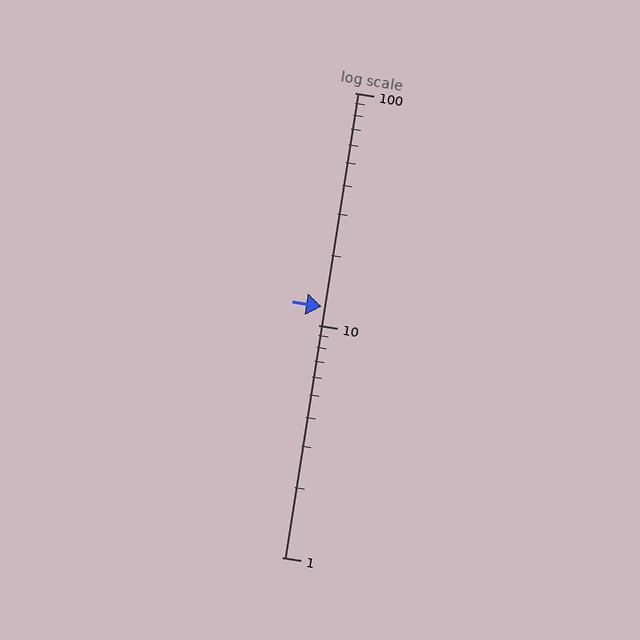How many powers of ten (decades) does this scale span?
The scale spans 2 decades, from 1 to 100.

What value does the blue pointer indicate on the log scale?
The pointer indicates approximately 12.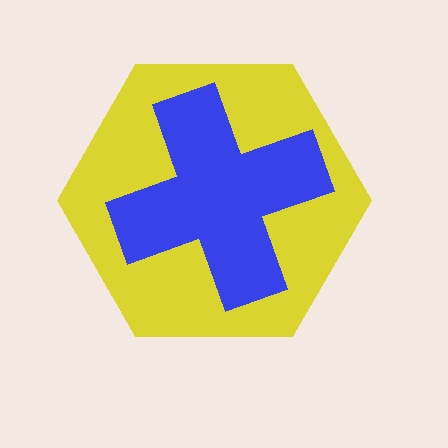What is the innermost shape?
The blue cross.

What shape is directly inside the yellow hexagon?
The blue cross.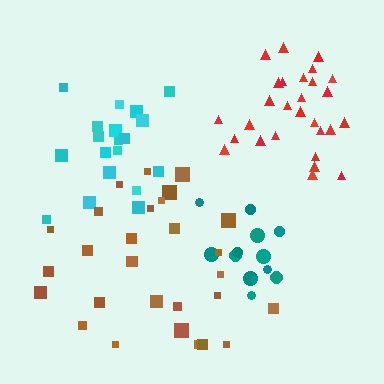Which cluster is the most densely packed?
Red.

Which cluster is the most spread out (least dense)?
Brown.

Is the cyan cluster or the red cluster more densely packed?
Red.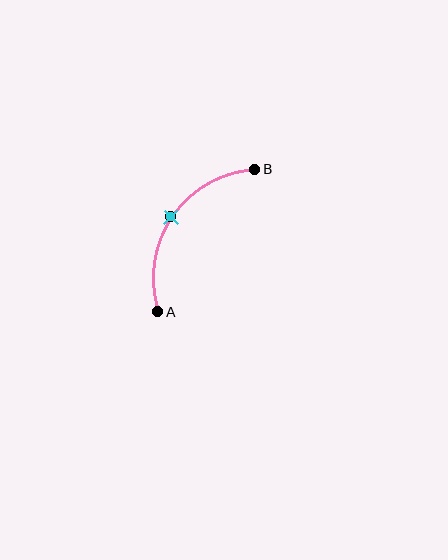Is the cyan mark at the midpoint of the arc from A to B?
Yes. The cyan mark lies on the arc at equal arc-length from both A and B — it is the arc midpoint.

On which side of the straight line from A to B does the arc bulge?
The arc bulges above and to the left of the straight line connecting A and B.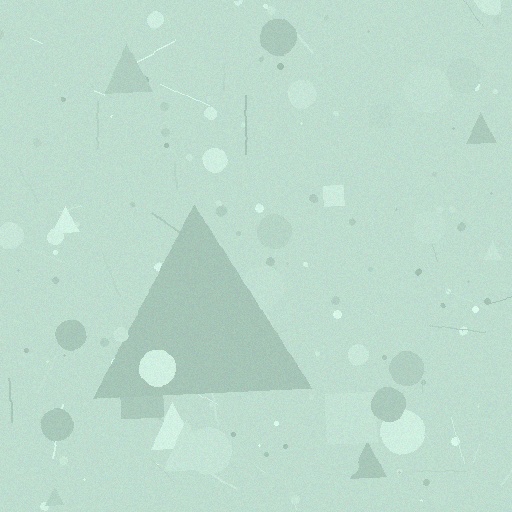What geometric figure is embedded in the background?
A triangle is embedded in the background.